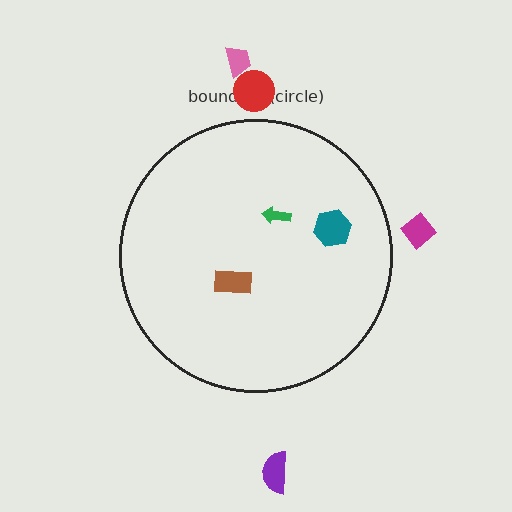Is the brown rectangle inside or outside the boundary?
Inside.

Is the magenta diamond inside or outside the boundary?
Outside.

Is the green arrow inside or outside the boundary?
Inside.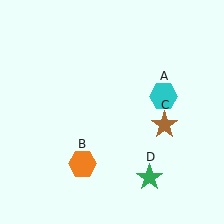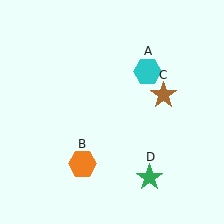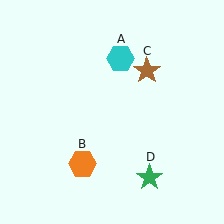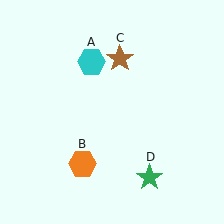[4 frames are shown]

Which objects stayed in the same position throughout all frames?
Orange hexagon (object B) and green star (object D) remained stationary.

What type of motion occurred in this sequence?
The cyan hexagon (object A), brown star (object C) rotated counterclockwise around the center of the scene.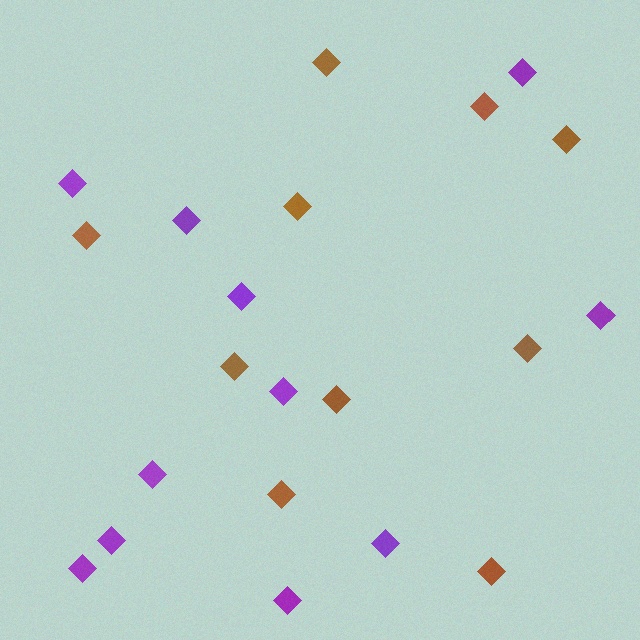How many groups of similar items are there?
There are 2 groups: one group of purple diamonds (11) and one group of brown diamonds (10).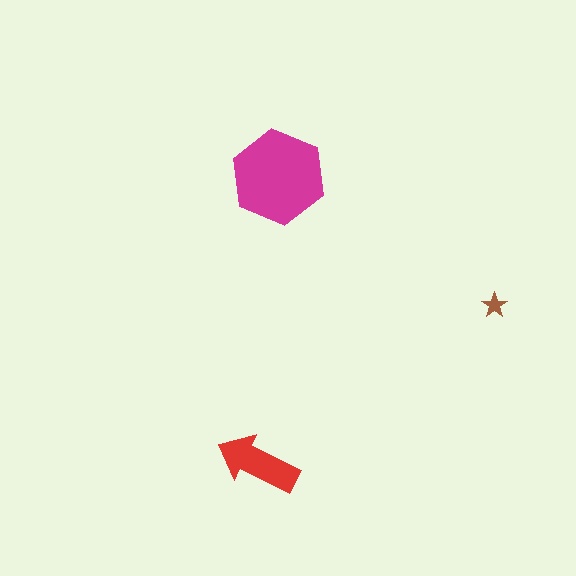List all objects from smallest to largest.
The brown star, the red arrow, the magenta hexagon.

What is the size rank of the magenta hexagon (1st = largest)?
1st.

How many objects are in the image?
There are 3 objects in the image.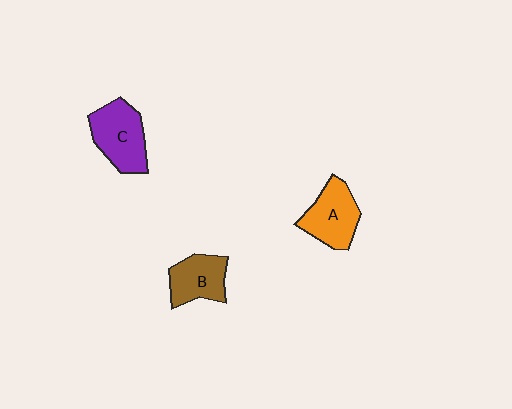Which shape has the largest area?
Shape C (purple).